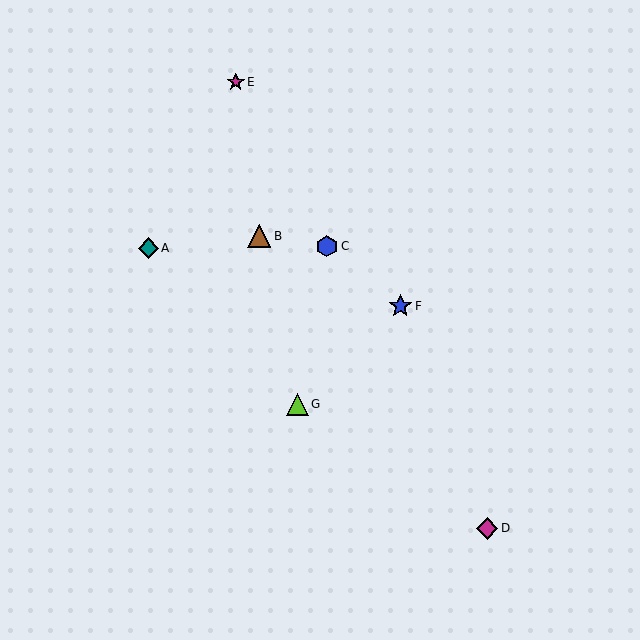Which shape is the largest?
The brown triangle (labeled B) is the largest.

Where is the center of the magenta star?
The center of the magenta star is at (236, 82).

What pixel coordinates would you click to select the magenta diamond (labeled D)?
Click at (487, 528) to select the magenta diamond D.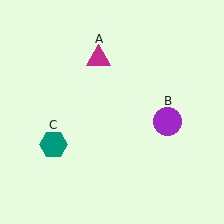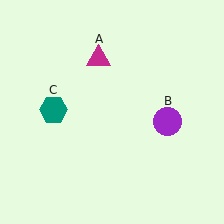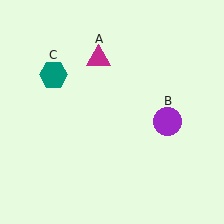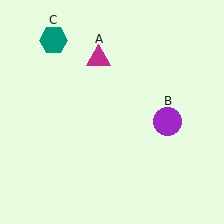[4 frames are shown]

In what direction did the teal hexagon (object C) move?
The teal hexagon (object C) moved up.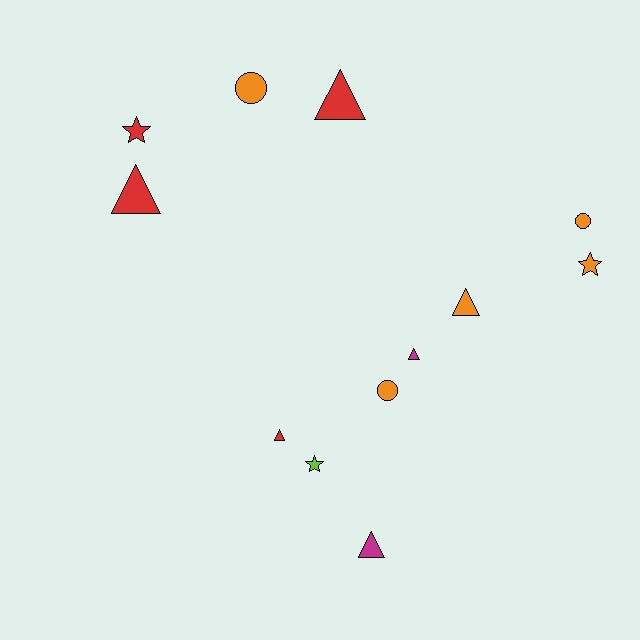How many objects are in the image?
There are 12 objects.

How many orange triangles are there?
There is 1 orange triangle.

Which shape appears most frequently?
Triangle, with 6 objects.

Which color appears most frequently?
Orange, with 5 objects.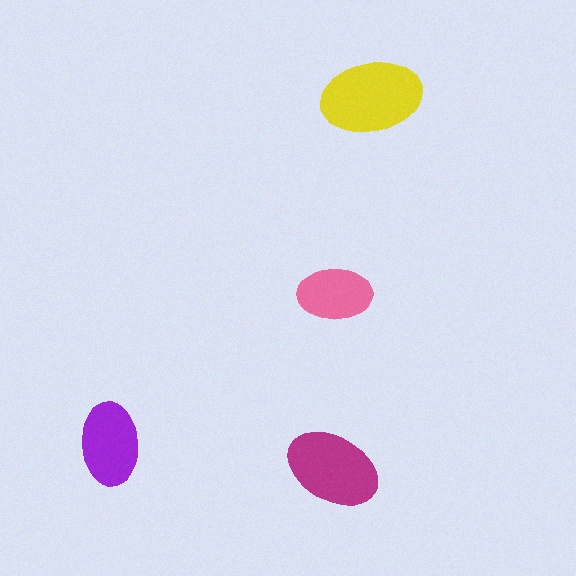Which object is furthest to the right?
The yellow ellipse is rightmost.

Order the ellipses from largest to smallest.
the yellow one, the magenta one, the purple one, the pink one.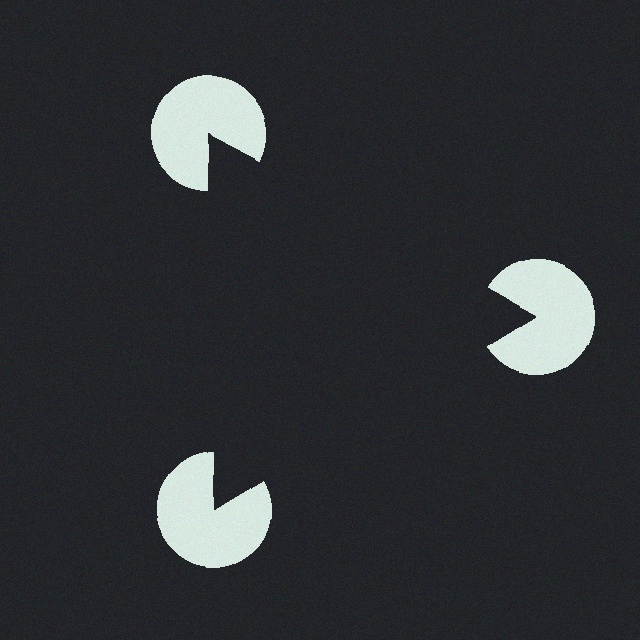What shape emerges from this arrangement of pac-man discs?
An illusory triangle — its edges are inferred from the aligned wedge cuts in the pac-man discs, not physically drawn.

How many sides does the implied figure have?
3 sides.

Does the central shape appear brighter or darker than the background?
It typically appears slightly darker than the background, even though no actual brightness change is drawn.